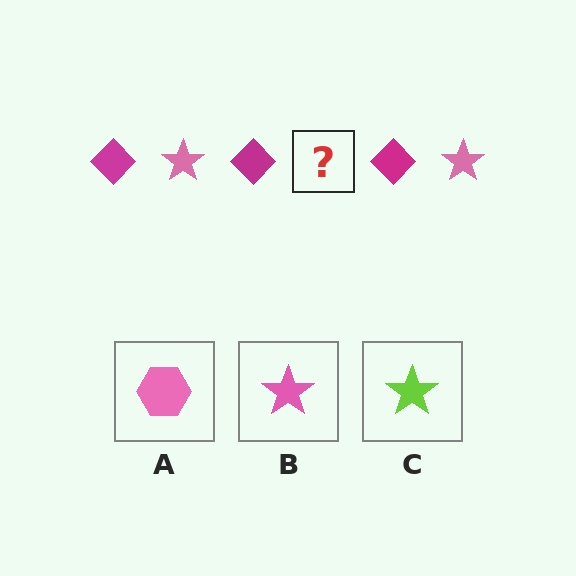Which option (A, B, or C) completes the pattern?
B.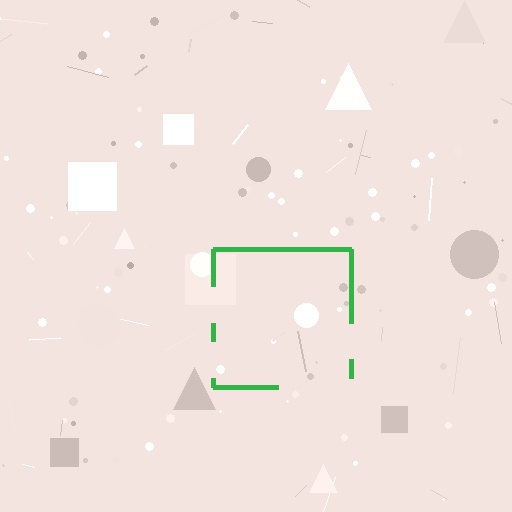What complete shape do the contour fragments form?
The contour fragments form a square.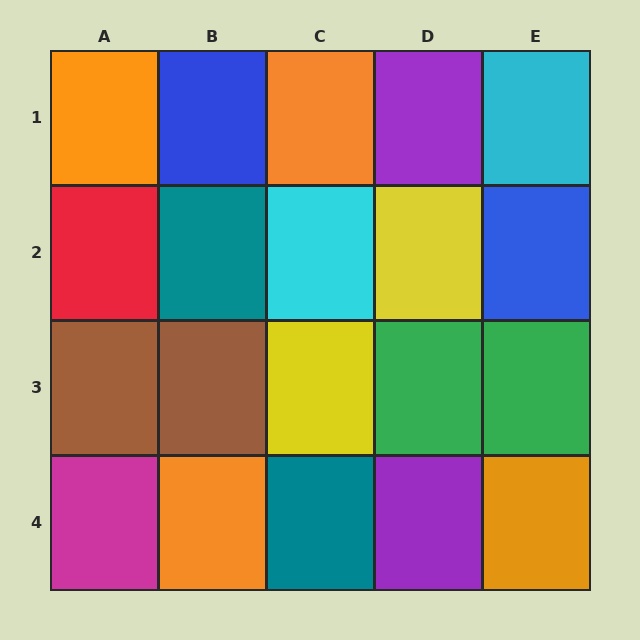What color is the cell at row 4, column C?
Teal.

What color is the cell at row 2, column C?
Cyan.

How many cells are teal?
2 cells are teal.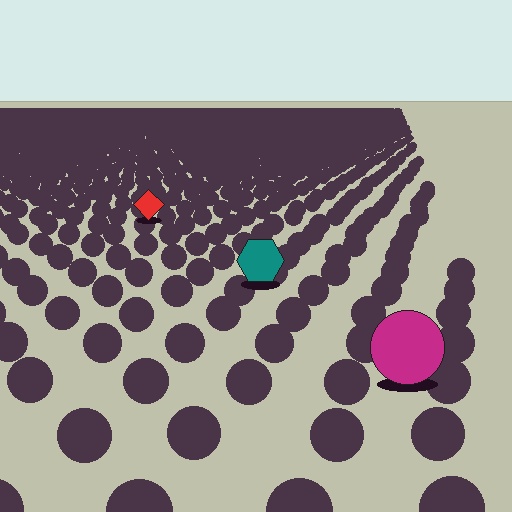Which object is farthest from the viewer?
The red diamond is farthest from the viewer. It appears smaller and the ground texture around it is denser.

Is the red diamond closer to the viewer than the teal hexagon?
No. The teal hexagon is closer — you can tell from the texture gradient: the ground texture is coarser near it.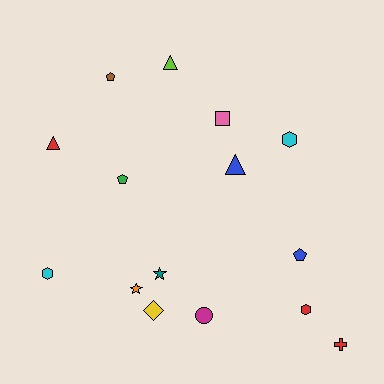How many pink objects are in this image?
There is 1 pink object.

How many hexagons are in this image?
There are 3 hexagons.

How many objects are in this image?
There are 15 objects.